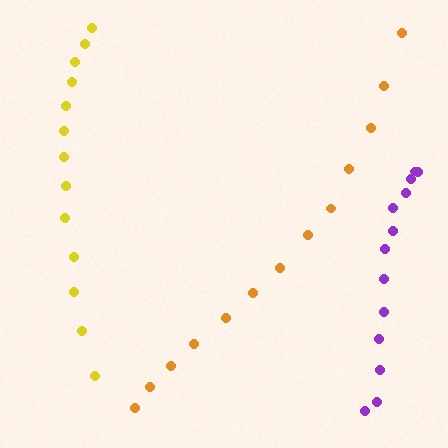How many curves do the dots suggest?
There are 3 distinct paths.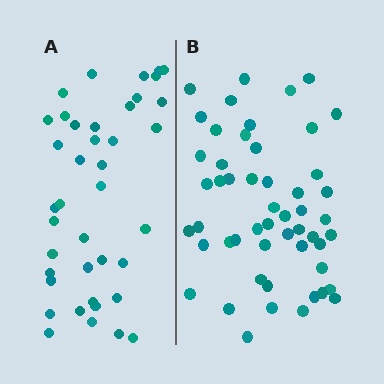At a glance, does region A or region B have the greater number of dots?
Region B (the right region) has more dots.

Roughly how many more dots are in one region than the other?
Region B has roughly 12 or so more dots than region A.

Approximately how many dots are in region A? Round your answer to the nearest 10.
About 40 dots.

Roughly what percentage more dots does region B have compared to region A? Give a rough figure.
About 30% more.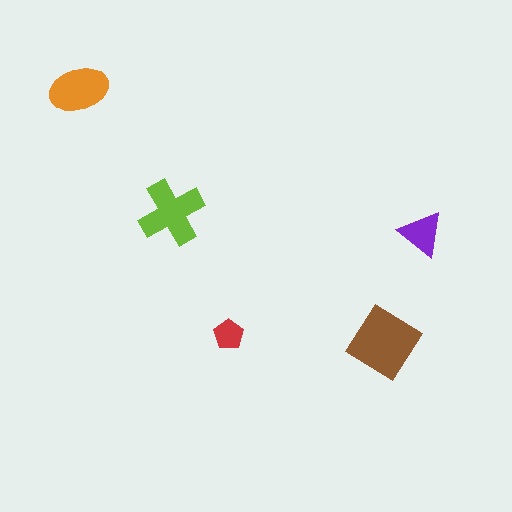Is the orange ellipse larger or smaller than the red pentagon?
Larger.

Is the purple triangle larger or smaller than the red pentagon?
Larger.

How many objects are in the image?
There are 5 objects in the image.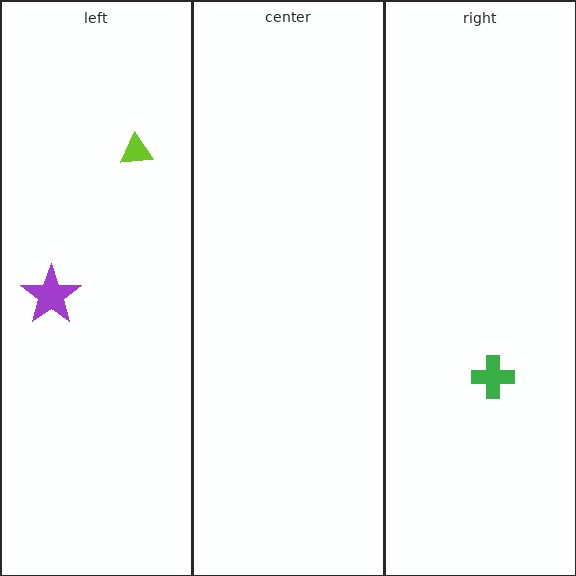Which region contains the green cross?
The right region.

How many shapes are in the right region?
1.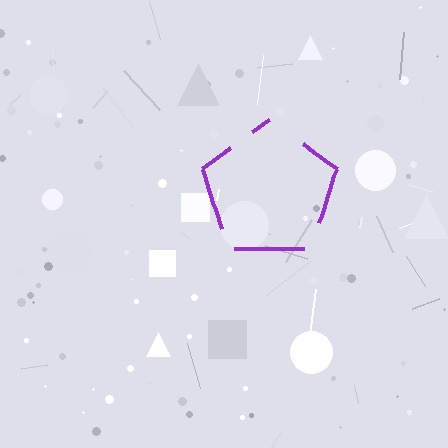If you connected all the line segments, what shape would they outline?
They would outline a pentagon.